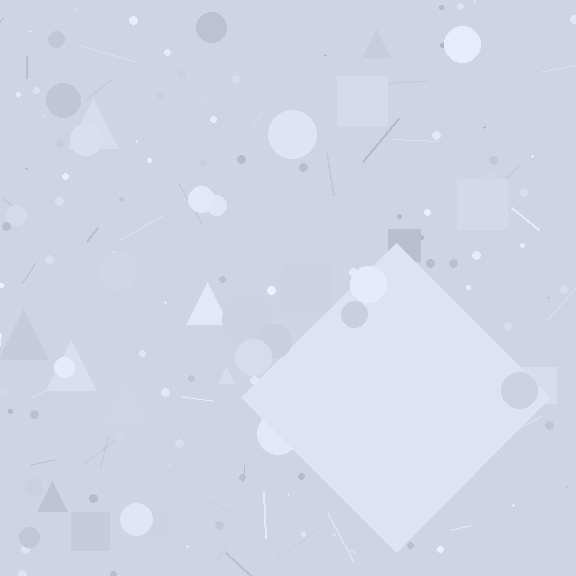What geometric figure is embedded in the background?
A diamond is embedded in the background.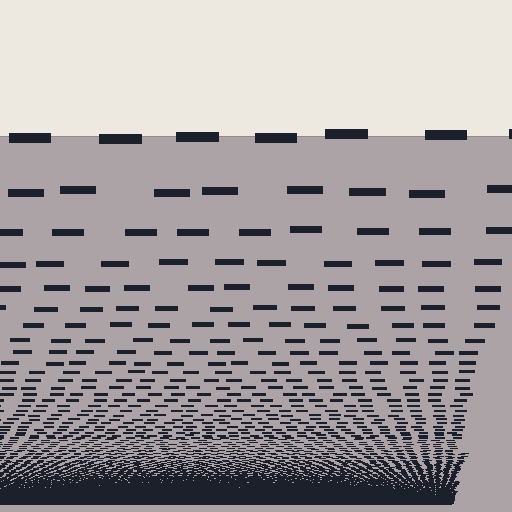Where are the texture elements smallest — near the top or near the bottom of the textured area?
Near the bottom.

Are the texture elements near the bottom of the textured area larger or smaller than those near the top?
Smaller. The gradient is inverted — elements near the bottom are smaller and denser.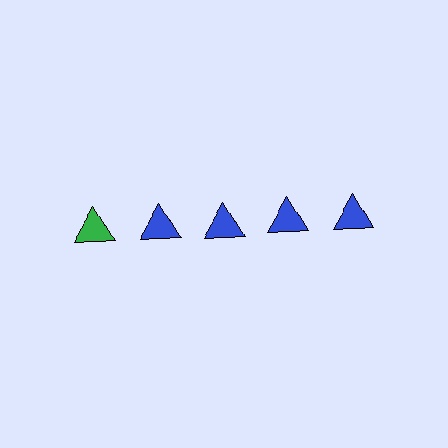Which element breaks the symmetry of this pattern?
The green triangle in the top row, leftmost column breaks the symmetry. All other shapes are blue triangles.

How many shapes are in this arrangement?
There are 5 shapes arranged in a grid pattern.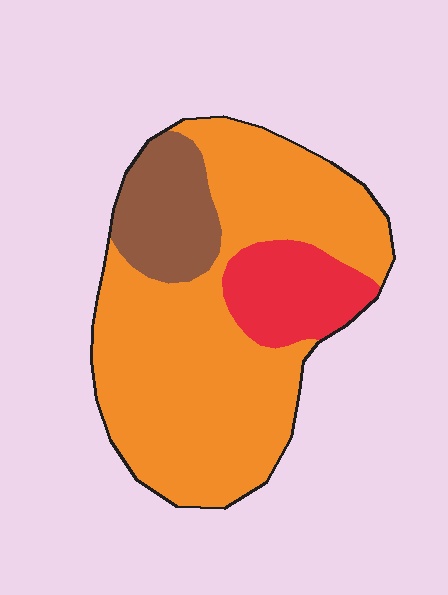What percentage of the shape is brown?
Brown covers about 15% of the shape.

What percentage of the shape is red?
Red covers roughly 15% of the shape.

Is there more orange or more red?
Orange.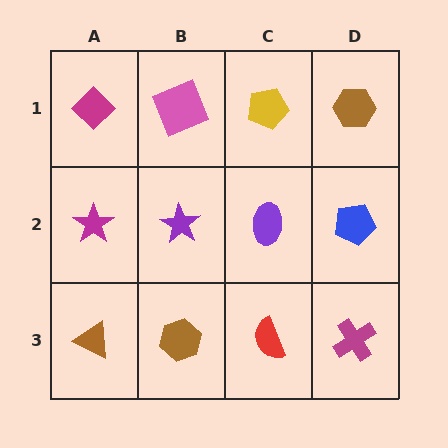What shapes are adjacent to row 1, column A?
A magenta star (row 2, column A), a pink square (row 1, column B).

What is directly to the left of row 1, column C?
A pink square.